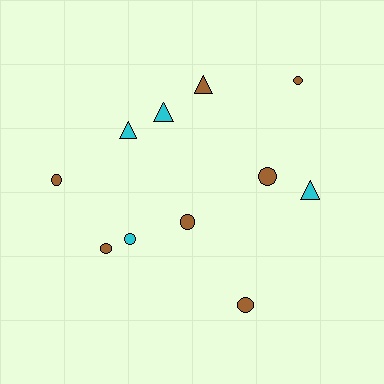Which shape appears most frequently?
Circle, with 7 objects.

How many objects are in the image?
There are 11 objects.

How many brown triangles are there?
There is 1 brown triangle.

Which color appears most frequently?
Brown, with 7 objects.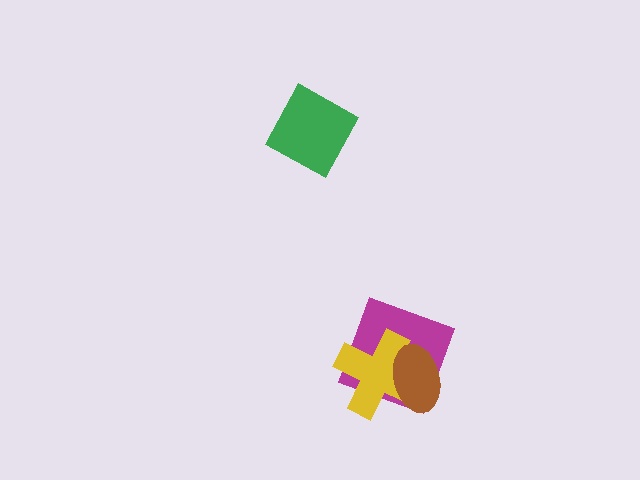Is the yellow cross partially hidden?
Yes, it is partially covered by another shape.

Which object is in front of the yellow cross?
The brown ellipse is in front of the yellow cross.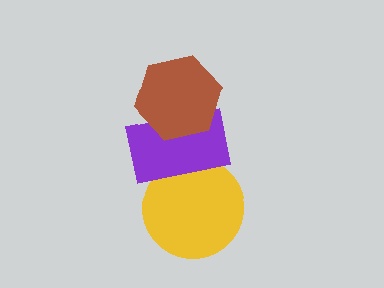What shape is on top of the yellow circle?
The purple rectangle is on top of the yellow circle.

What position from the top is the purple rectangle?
The purple rectangle is 2nd from the top.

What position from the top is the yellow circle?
The yellow circle is 3rd from the top.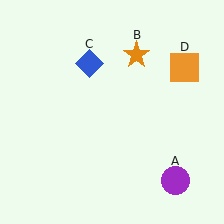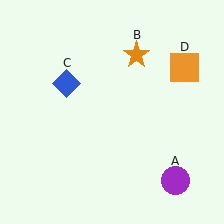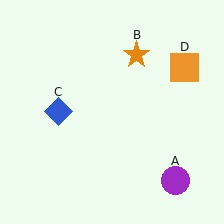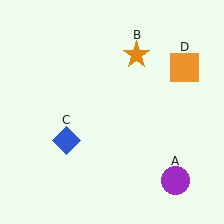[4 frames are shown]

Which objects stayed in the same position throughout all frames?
Purple circle (object A) and orange star (object B) and orange square (object D) remained stationary.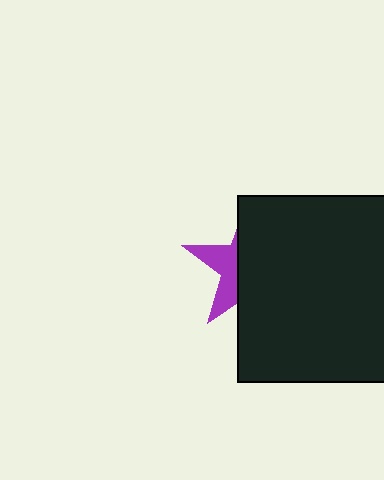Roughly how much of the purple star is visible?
A small part of it is visible (roughly 34%).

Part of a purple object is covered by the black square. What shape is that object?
It is a star.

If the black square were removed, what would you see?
You would see the complete purple star.